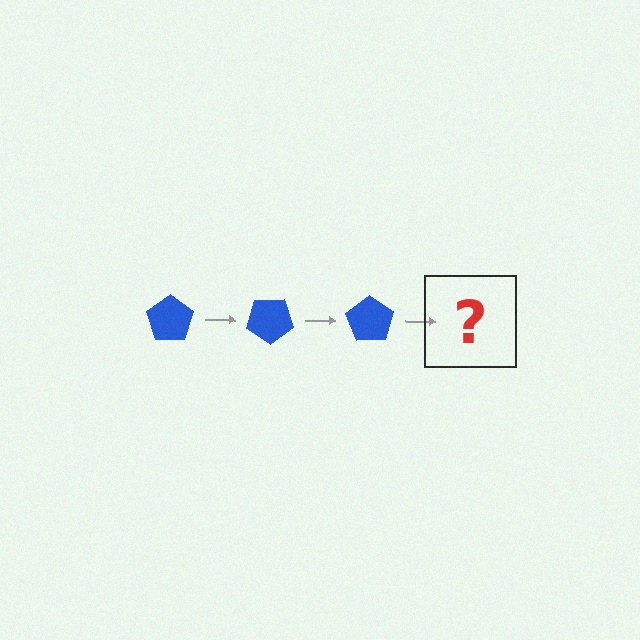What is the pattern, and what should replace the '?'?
The pattern is that the pentagon rotates 35 degrees each step. The '?' should be a blue pentagon rotated 105 degrees.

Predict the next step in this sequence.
The next step is a blue pentagon rotated 105 degrees.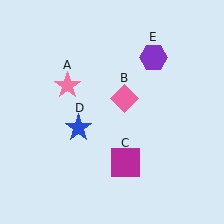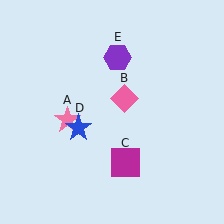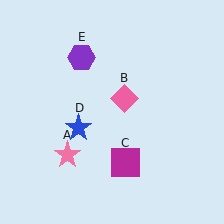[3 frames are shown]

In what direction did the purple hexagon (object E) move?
The purple hexagon (object E) moved left.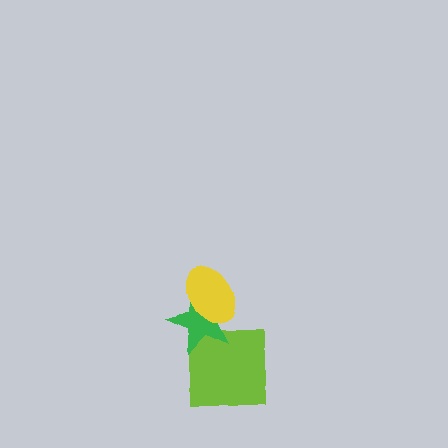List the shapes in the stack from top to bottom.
From top to bottom: the yellow ellipse, the green star, the lime square.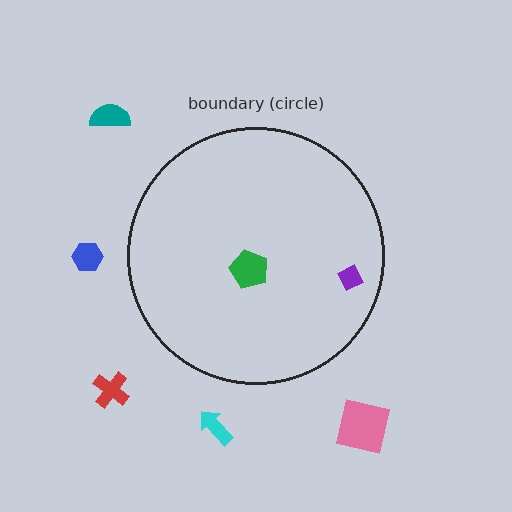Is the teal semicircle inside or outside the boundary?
Outside.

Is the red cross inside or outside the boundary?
Outside.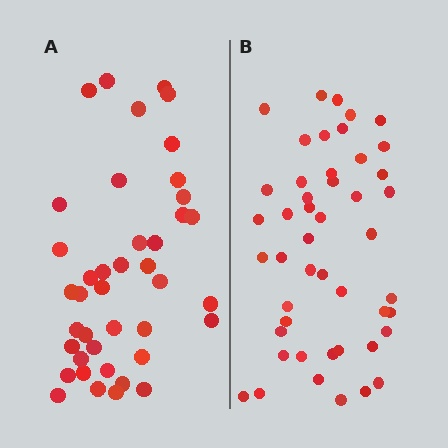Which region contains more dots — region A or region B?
Region B (the right region) has more dots.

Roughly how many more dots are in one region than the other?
Region B has about 6 more dots than region A.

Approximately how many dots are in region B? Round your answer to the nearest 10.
About 50 dots. (The exact count is 47, which rounds to 50.)